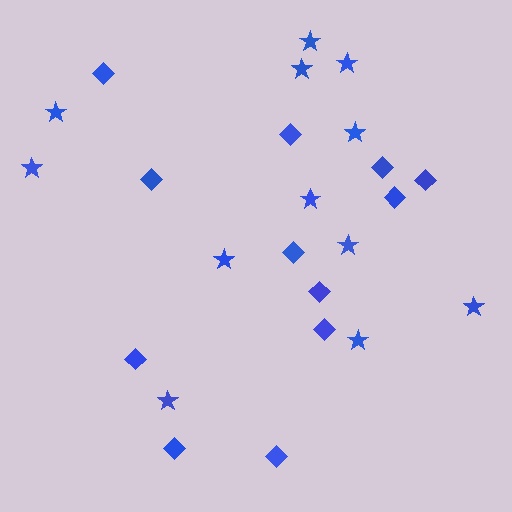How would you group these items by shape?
There are 2 groups: one group of diamonds (12) and one group of stars (12).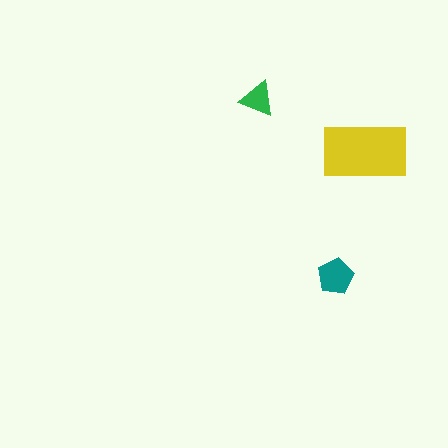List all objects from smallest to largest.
The green triangle, the teal pentagon, the yellow rectangle.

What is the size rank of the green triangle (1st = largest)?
3rd.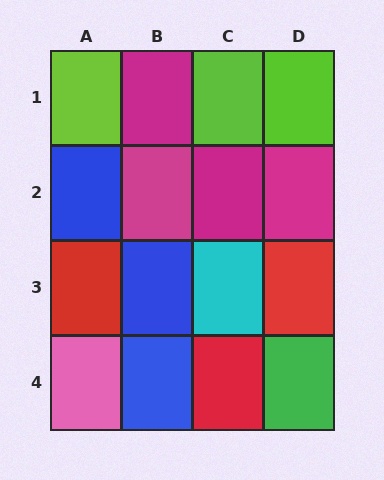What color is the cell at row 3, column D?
Red.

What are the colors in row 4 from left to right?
Pink, blue, red, green.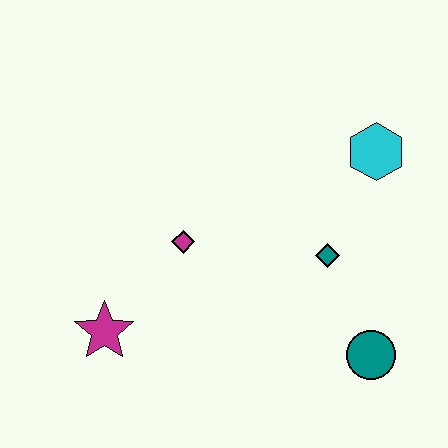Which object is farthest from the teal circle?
The magenta star is farthest from the teal circle.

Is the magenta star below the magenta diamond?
Yes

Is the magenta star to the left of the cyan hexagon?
Yes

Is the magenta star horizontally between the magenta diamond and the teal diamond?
No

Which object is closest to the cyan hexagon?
The teal diamond is closest to the cyan hexagon.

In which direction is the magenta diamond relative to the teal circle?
The magenta diamond is to the left of the teal circle.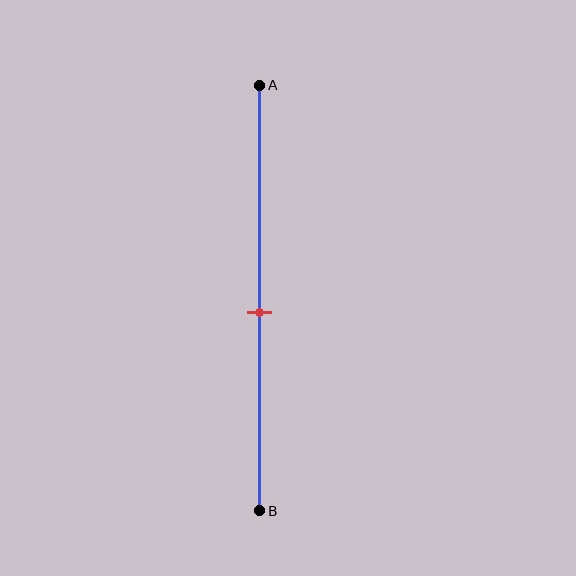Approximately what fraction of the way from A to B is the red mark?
The red mark is approximately 55% of the way from A to B.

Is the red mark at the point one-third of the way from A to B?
No, the mark is at about 55% from A, not at the 33% one-third point.